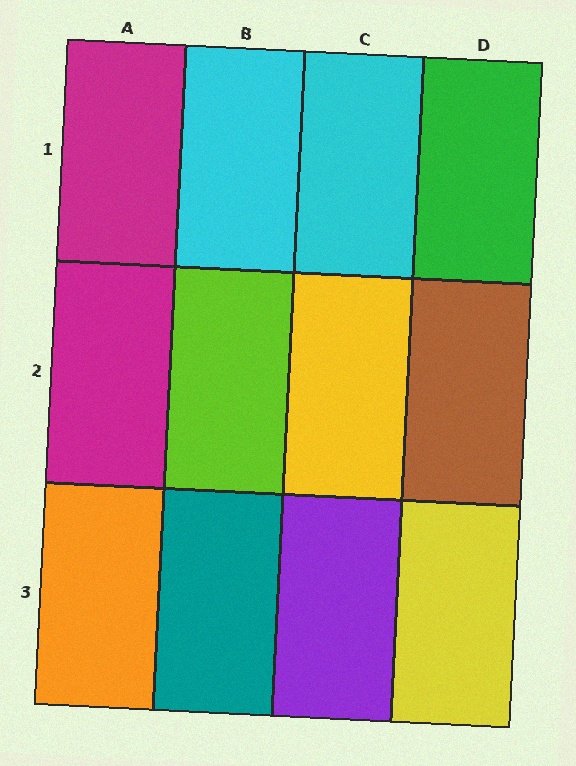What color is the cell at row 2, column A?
Magenta.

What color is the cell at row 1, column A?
Magenta.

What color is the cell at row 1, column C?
Cyan.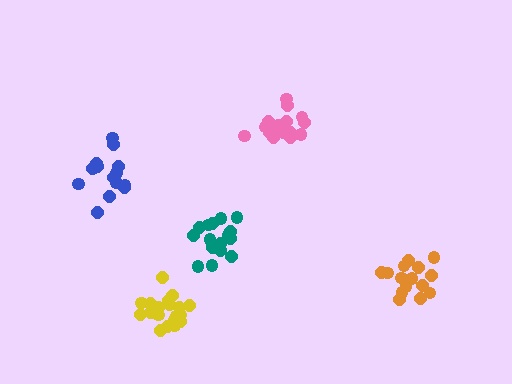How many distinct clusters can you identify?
There are 5 distinct clusters.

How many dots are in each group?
Group 1: 19 dots, Group 2: 18 dots, Group 3: 19 dots, Group 4: 15 dots, Group 5: 16 dots (87 total).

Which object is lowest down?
The yellow cluster is bottommost.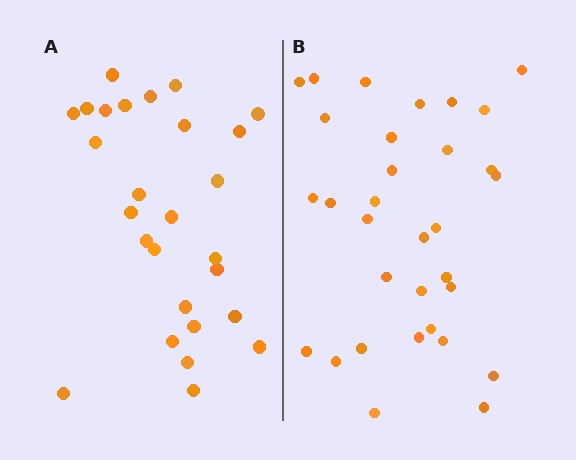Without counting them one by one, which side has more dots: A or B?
Region B (the right region) has more dots.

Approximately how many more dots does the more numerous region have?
Region B has about 5 more dots than region A.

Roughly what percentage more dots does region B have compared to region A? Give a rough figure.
About 20% more.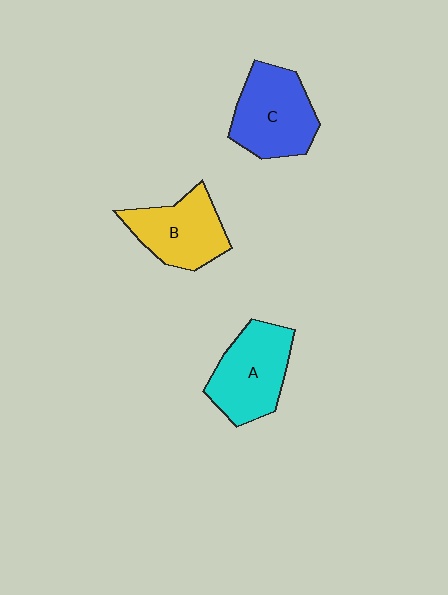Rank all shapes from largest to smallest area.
From largest to smallest: C (blue), A (cyan), B (yellow).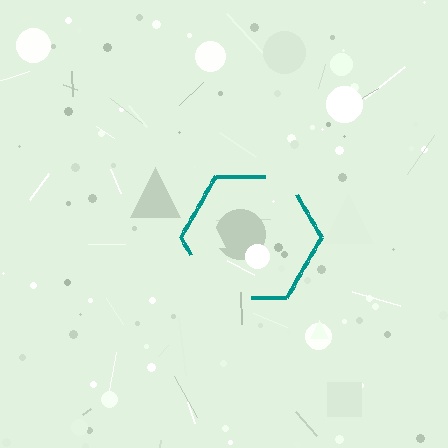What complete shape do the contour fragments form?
The contour fragments form a hexagon.